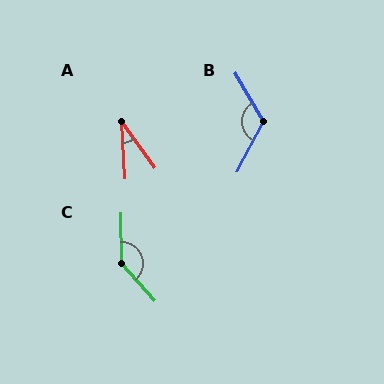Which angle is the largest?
C, at approximately 139 degrees.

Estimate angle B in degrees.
Approximately 122 degrees.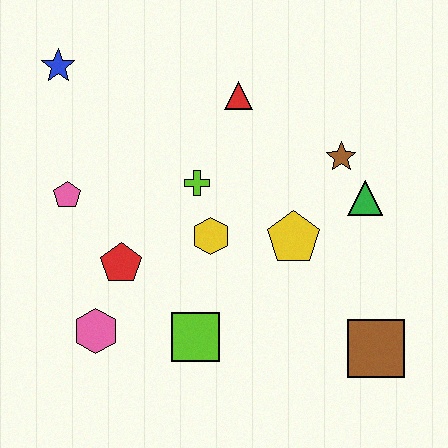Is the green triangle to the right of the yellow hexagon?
Yes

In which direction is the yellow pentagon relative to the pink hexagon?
The yellow pentagon is to the right of the pink hexagon.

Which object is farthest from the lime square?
The blue star is farthest from the lime square.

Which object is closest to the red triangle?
The lime cross is closest to the red triangle.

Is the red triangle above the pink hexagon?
Yes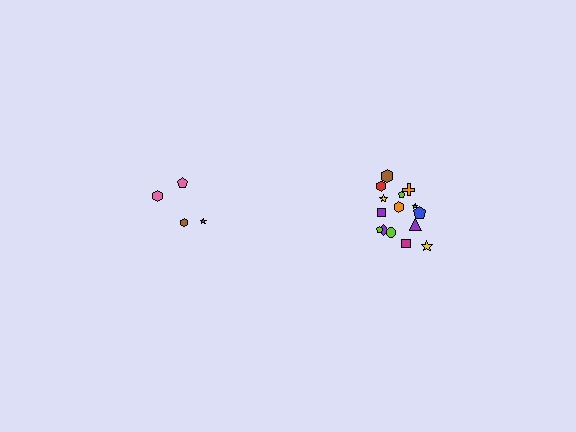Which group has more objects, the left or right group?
The right group.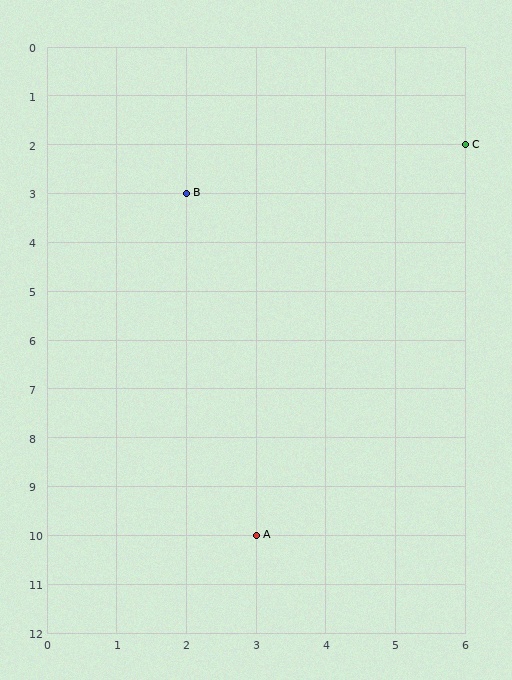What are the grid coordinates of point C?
Point C is at grid coordinates (6, 2).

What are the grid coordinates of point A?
Point A is at grid coordinates (3, 10).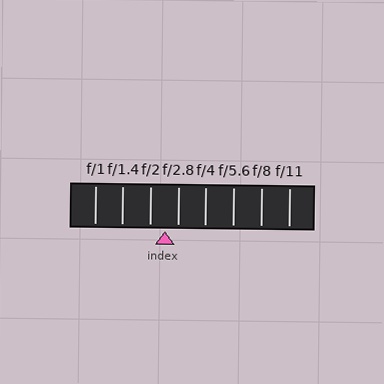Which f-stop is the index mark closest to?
The index mark is closest to f/2.8.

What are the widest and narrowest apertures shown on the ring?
The widest aperture shown is f/1 and the narrowest is f/11.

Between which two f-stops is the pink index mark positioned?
The index mark is between f/2 and f/2.8.